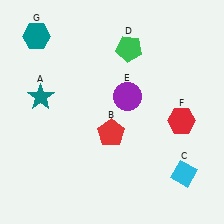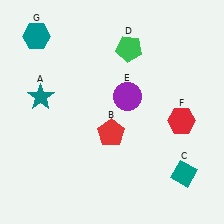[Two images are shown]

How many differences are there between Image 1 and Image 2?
There is 1 difference between the two images.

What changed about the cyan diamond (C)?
In Image 1, C is cyan. In Image 2, it changed to teal.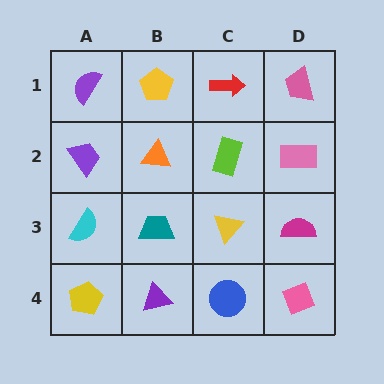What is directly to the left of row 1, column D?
A red arrow.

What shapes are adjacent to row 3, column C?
A lime rectangle (row 2, column C), a blue circle (row 4, column C), a teal trapezoid (row 3, column B), a magenta semicircle (row 3, column D).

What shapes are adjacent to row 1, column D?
A pink rectangle (row 2, column D), a red arrow (row 1, column C).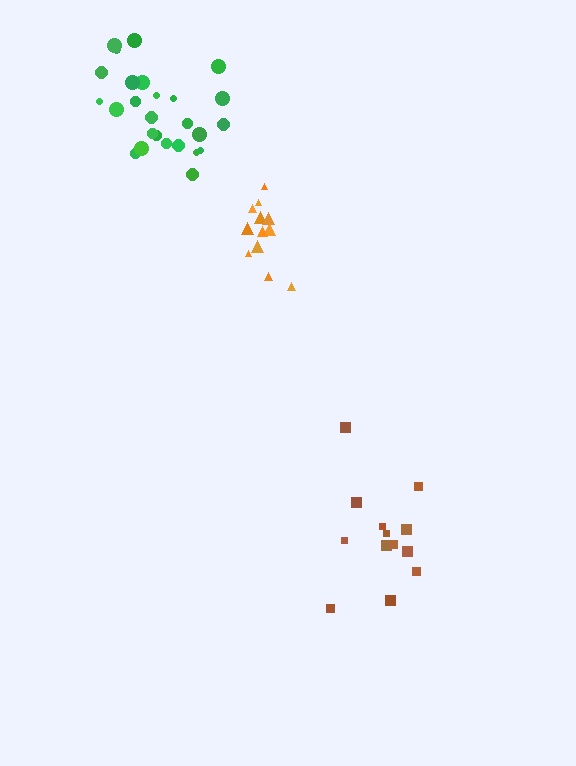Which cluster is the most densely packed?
Orange.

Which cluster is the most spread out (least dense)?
Brown.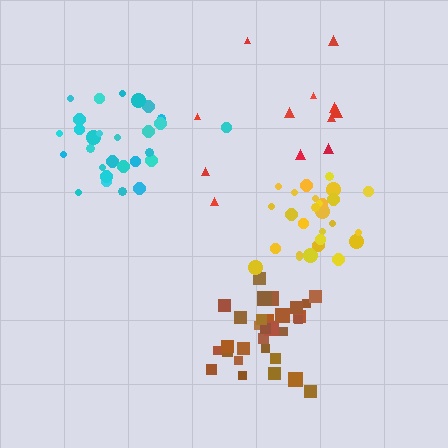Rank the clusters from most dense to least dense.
yellow, cyan, brown, red.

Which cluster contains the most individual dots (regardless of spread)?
Brown (31).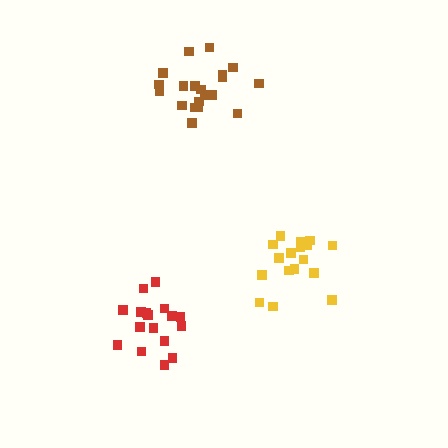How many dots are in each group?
Group 1: 17 dots, Group 2: 17 dots, Group 3: 20 dots (54 total).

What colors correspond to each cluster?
The clusters are colored: yellow, red, brown.